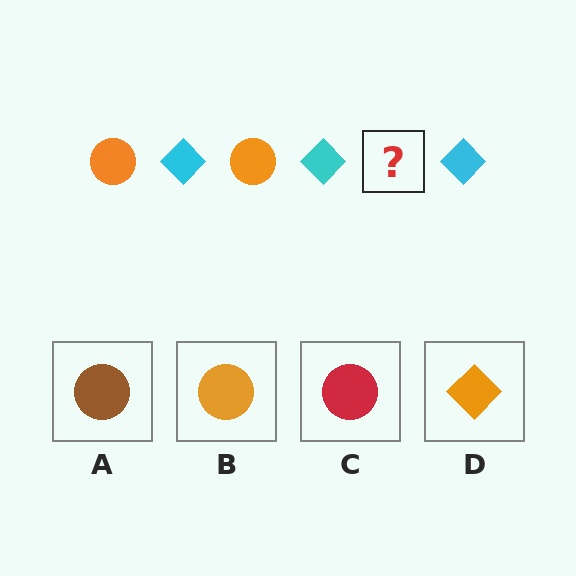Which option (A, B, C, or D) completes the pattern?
B.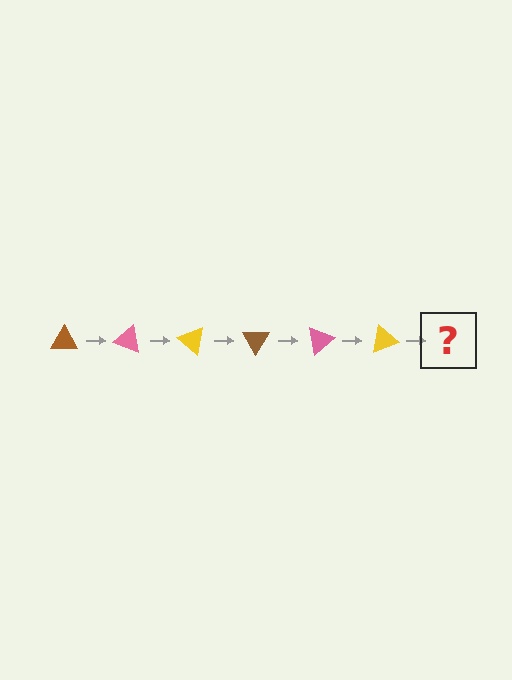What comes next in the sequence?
The next element should be a brown triangle, rotated 120 degrees from the start.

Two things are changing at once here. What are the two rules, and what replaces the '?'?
The two rules are that it rotates 20 degrees each step and the color cycles through brown, pink, and yellow. The '?' should be a brown triangle, rotated 120 degrees from the start.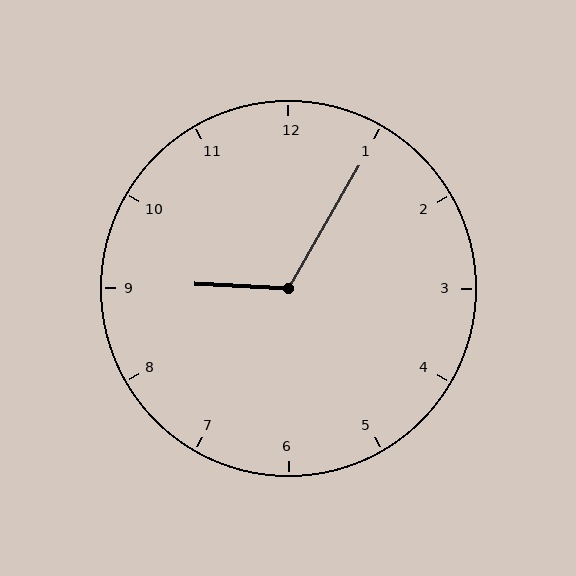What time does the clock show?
9:05.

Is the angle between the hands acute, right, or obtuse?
It is obtuse.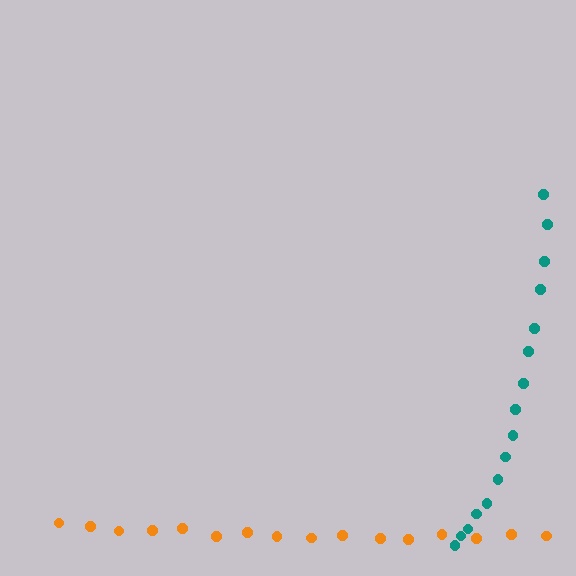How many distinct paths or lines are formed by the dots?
There are 2 distinct paths.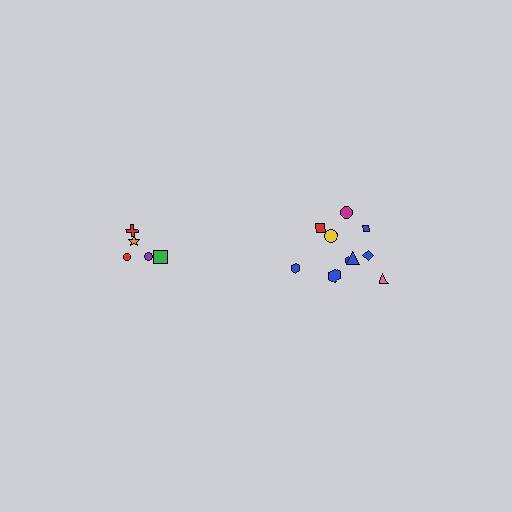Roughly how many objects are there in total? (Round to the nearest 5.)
Roughly 15 objects in total.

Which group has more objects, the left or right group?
The right group.